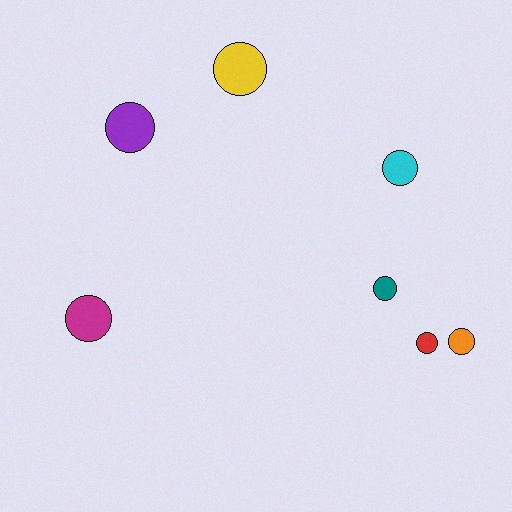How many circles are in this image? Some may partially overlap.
There are 7 circles.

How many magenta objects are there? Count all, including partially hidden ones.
There is 1 magenta object.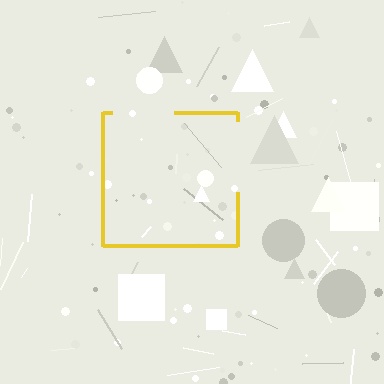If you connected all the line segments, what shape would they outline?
They would outline a square.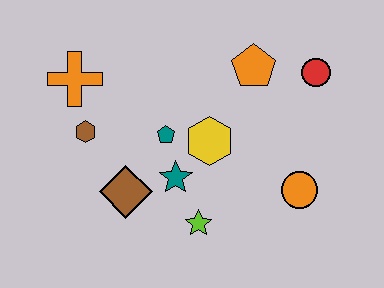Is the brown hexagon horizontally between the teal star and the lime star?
No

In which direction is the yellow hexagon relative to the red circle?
The yellow hexagon is to the left of the red circle.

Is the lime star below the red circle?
Yes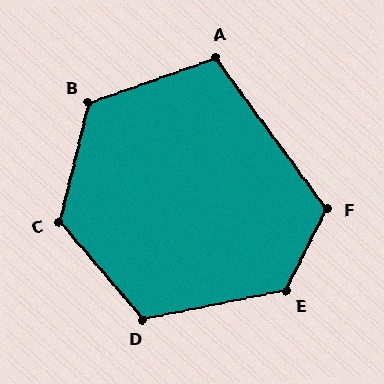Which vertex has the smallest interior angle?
A, at approximately 107 degrees.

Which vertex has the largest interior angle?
E, at approximately 128 degrees.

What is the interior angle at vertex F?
Approximately 117 degrees (obtuse).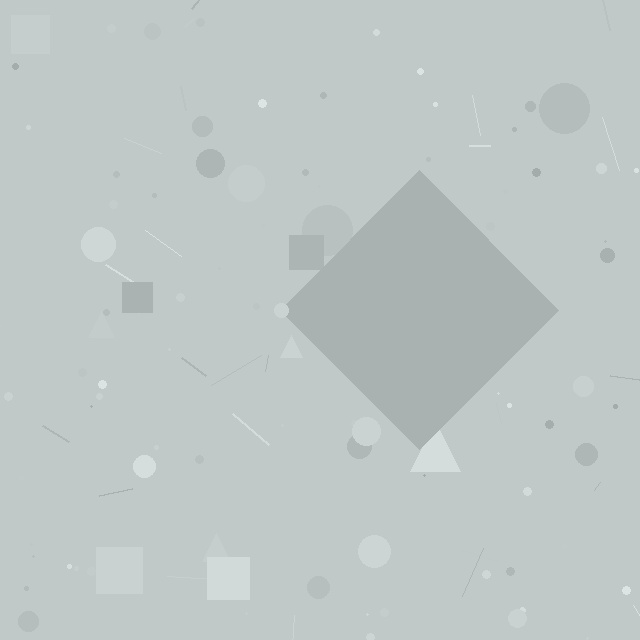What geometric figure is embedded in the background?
A diamond is embedded in the background.